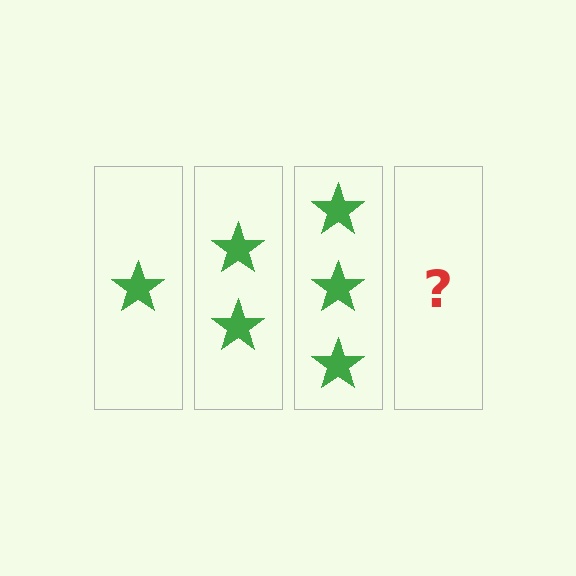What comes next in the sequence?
The next element should be 4 stars.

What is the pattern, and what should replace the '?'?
The pattern is that each step adds one more star. The '?' should be 4 stars.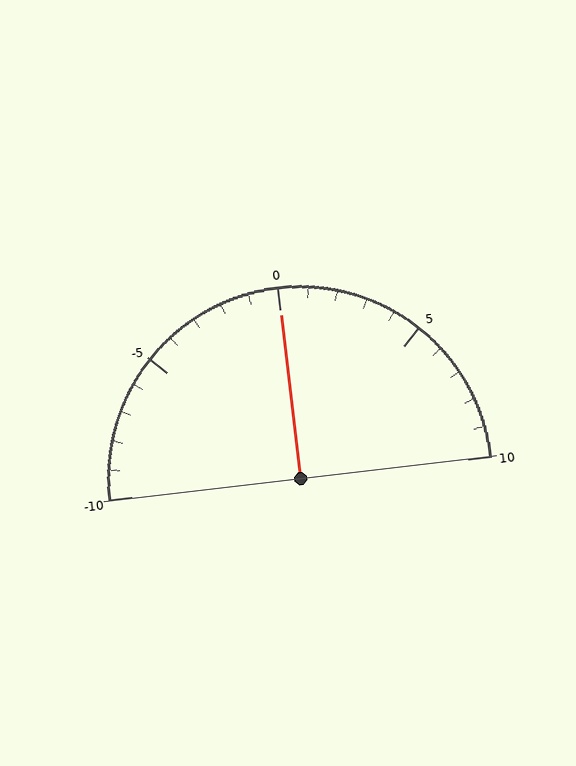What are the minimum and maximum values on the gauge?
The gauge ranges from -10 to 10.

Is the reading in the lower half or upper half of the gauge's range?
The reading is in the upper half of the range (-10 to 10).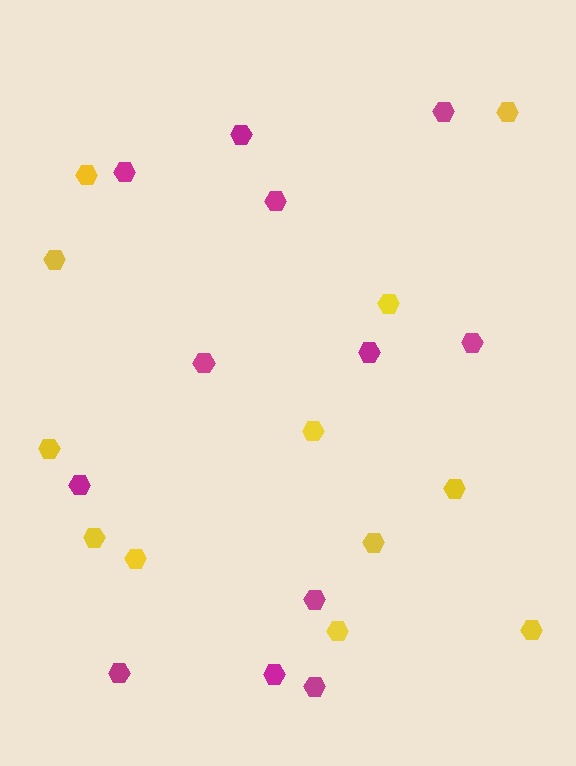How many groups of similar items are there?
There are 2 groups: one group of yellow hexagons (12) and one group of magenta hexagons (12).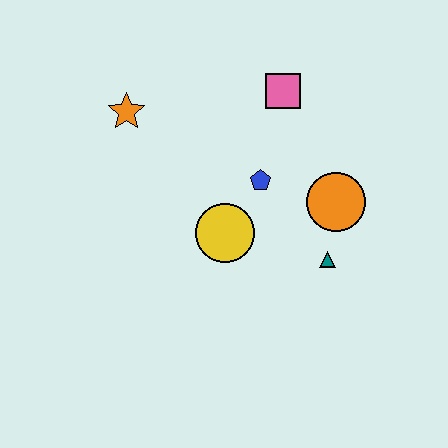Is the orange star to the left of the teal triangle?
Yes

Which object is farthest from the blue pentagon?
The orange star is farthest from the blue pentagon.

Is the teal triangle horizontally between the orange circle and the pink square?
Yes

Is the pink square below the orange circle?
No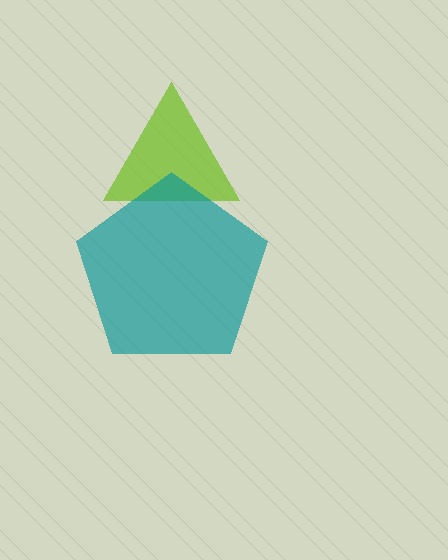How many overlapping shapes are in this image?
There are 2 overlapping shapes in the image.